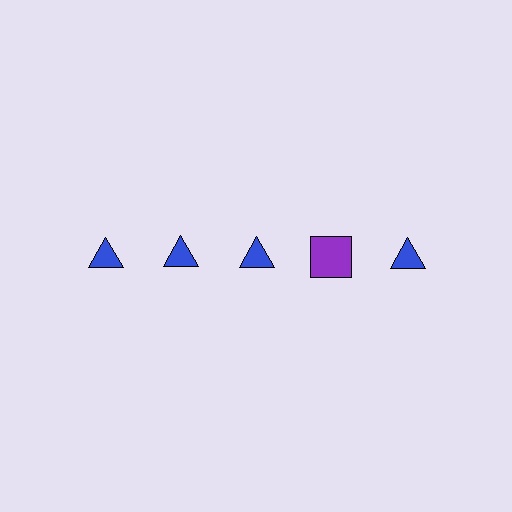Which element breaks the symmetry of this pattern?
The purple square in the top row, second from right column breaks the symmetry. All other shapes are blue triangles.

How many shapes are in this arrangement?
There are 5 shapes arranged in a grid pattern.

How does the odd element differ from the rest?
It differs in both color (purple instead of blue) and shape (square instead of triangle).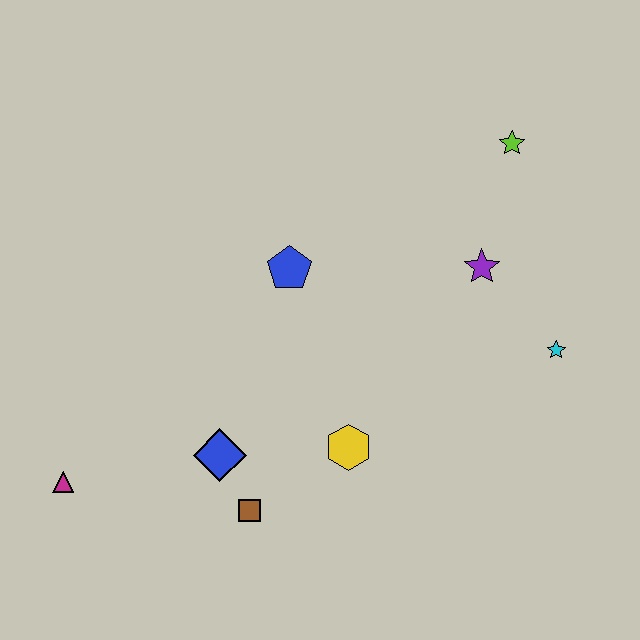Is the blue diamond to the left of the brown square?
Yes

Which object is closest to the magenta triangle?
The blue diamond is closest to the magenta triangle.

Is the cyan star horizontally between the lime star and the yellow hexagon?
No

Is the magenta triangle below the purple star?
Yes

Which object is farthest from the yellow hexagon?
The lime star is farthest from the yellow hexagon.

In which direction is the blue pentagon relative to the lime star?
The blue pentagon is to the left of the lime star.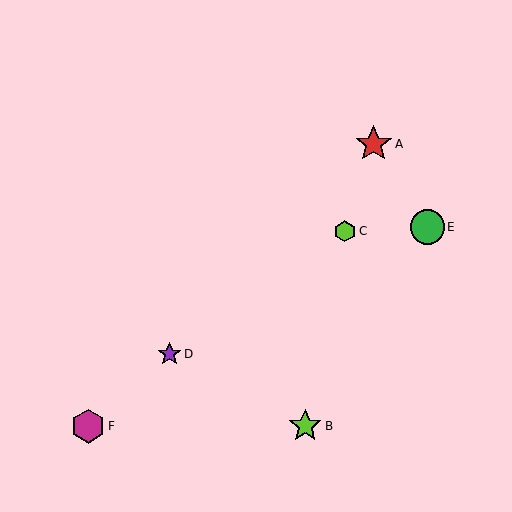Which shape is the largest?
The red star (labeled A) is the largest.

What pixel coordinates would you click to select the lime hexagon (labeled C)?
Click at (345, 231) to select the lime hexagon C.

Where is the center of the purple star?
The center of the purple star is at (169, 354).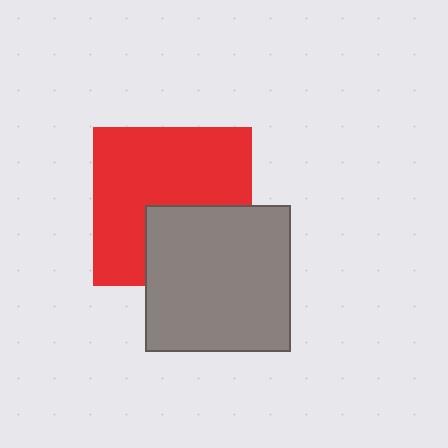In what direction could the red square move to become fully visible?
The red square could move up. That would shift it out from behind the gray square entirely.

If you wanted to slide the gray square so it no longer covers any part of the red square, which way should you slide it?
Slide it down — that is the most direct way to separate the two shapes.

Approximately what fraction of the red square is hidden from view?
Roughly 34% of the red square is hidden behind the gray square.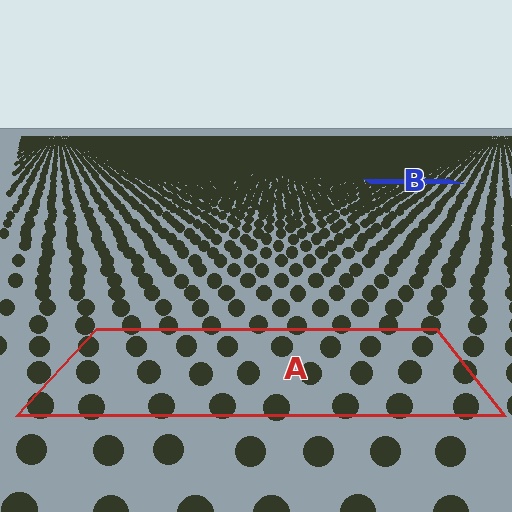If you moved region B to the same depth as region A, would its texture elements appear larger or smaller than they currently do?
They would appear larger. At a closer depth, the same texture elements are projected at a bigger on-screen size.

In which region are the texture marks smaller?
The texture marks are smaller in region B, because it is farther away.